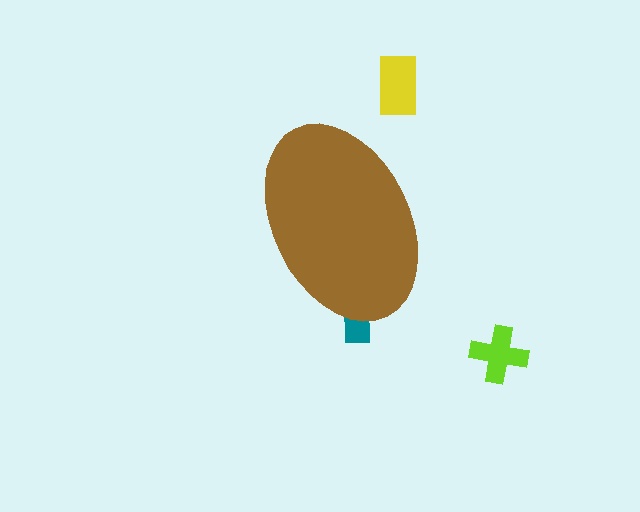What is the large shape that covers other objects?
A brown ellipse.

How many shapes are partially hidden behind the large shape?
1 shape is partially hidden.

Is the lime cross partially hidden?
No, the lime cross is fully visible.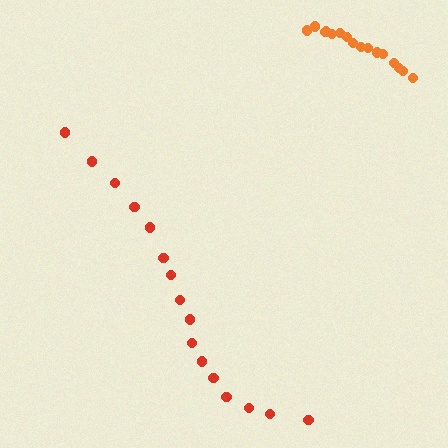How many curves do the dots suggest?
There are 2 distinct paths.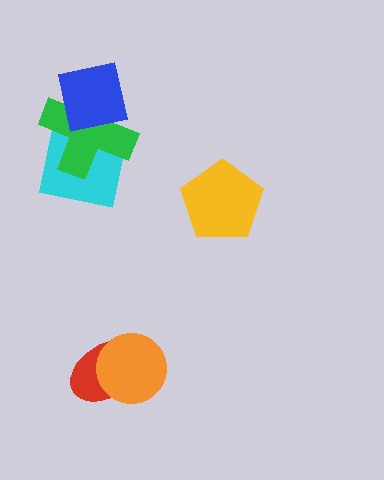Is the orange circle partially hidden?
No, no other shape covers it.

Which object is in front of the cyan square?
The green cross is in front of the cyan square.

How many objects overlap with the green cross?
2 objects overlap with the green cross.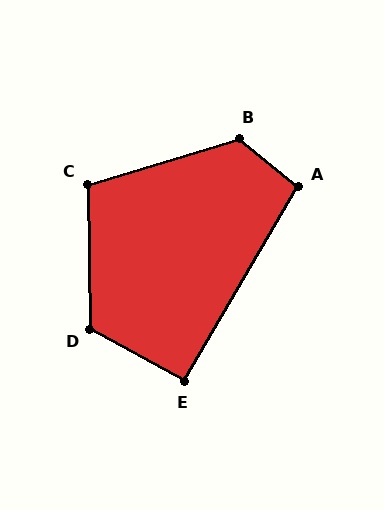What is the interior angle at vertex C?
Approximately 106 degrees (obtuse).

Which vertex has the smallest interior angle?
E, at approximately 92 degrees.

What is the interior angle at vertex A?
Approximately 99 degrees (obtuse).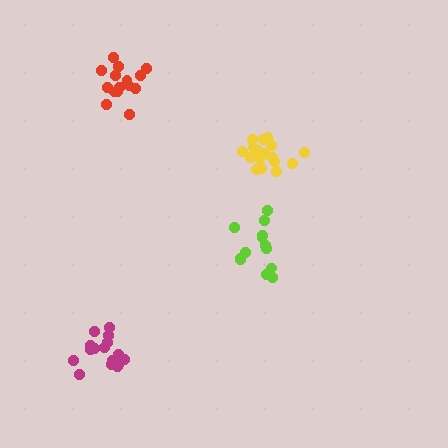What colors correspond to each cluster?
The clusters are colored: yellow, lime, red, magenta.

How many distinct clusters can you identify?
There are 4 distinct clusters.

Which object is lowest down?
The magenta cluster is bottommost.